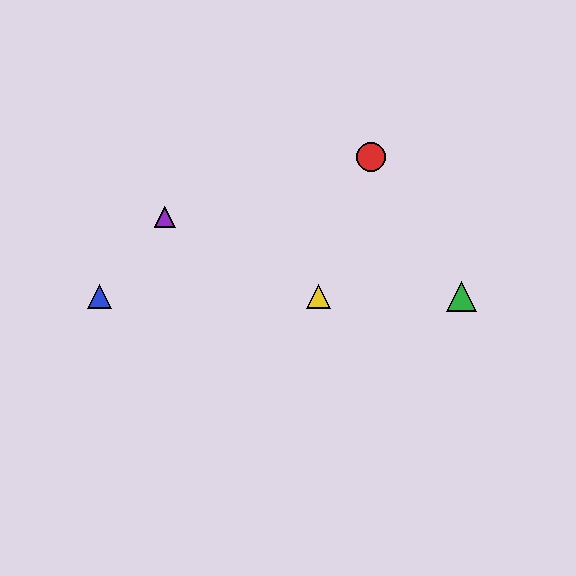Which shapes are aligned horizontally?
The blue triangle, the green triangle, the yellow triangle are aligned horizontally.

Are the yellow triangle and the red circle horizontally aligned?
No, the yellow triangle is at y≈296 and the red circle is at y≈157.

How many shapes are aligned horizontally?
3 shapes (the blue triangle, the green triangle, the yellow triangle) are aligned horizontally.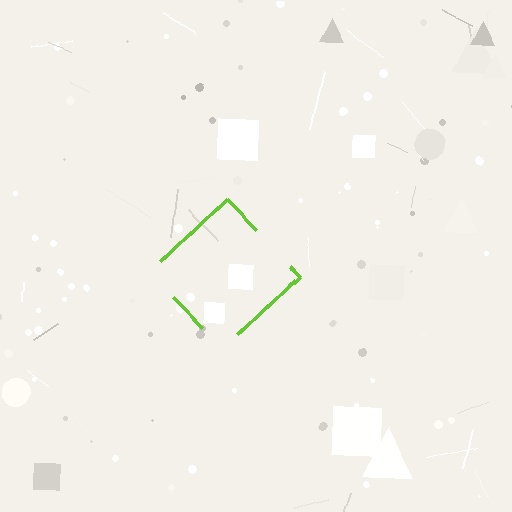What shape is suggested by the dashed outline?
The dashed outline suggests a diamond.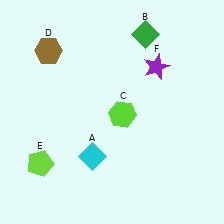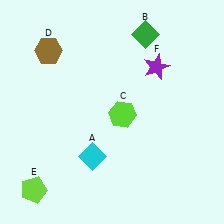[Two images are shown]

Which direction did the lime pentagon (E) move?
The lime pentagon (E) moved down.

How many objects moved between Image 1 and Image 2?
1 object moved between the two images.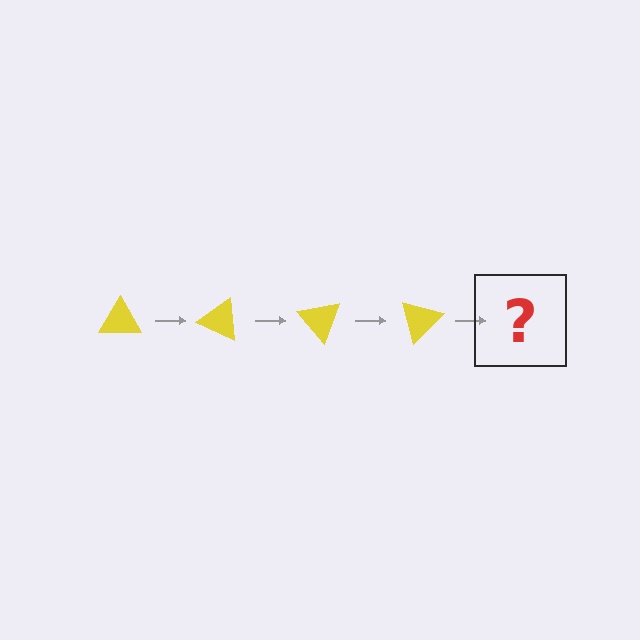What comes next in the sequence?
The next element should be a yellow triangle rotated 100 degrees.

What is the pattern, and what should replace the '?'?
The pattern is that the triangle rotates 25 degrees each step. The '?' should be a yellow triangle rotated 100 degrees.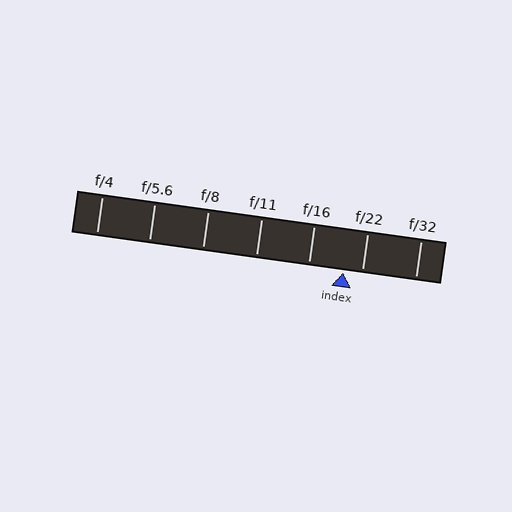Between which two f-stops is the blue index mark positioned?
The index mark is between f/16 and f/22.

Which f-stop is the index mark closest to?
The index mark is closest to f/22.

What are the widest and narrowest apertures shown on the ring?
The widest aperture shown is f/4 and the narrowest is f/32.